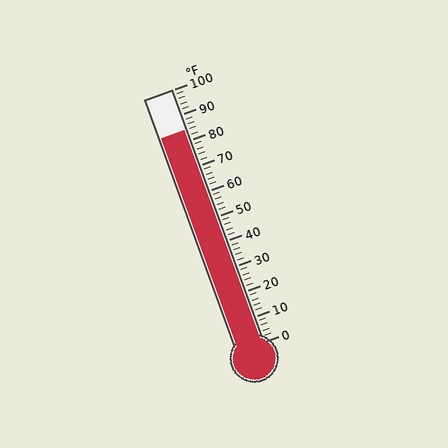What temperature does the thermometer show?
The thermometer shows approximately 84°F.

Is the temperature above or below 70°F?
The temperature is above 70°F.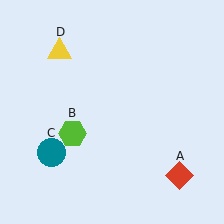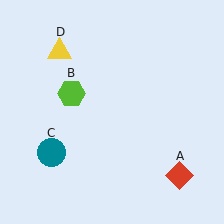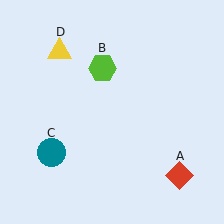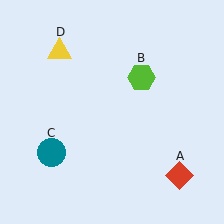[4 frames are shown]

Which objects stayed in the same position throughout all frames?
Red diamond (object A) and teal circle (object C) and yellow triangle (object D) remained stationary.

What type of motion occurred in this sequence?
The lime hexagon (object B) rotated clockwise around the center of the scene.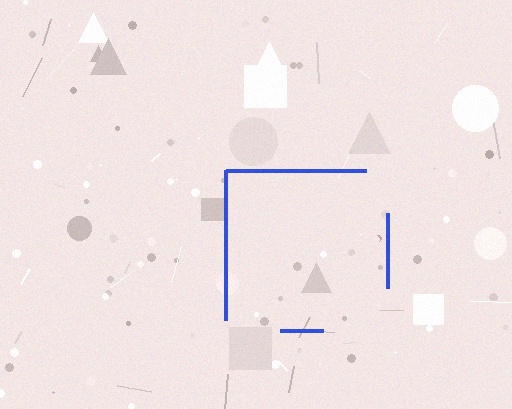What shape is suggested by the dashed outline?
The dashed outline suggests a square.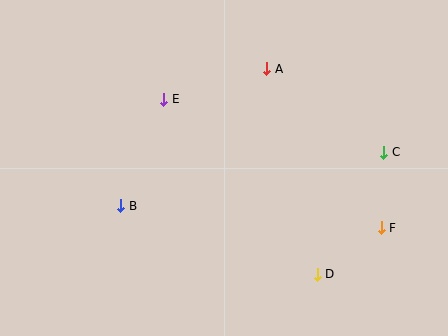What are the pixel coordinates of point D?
Point D is at (317, 274).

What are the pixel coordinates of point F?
Point F is at (381, 228).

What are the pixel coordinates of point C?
Point C is at (384, 152).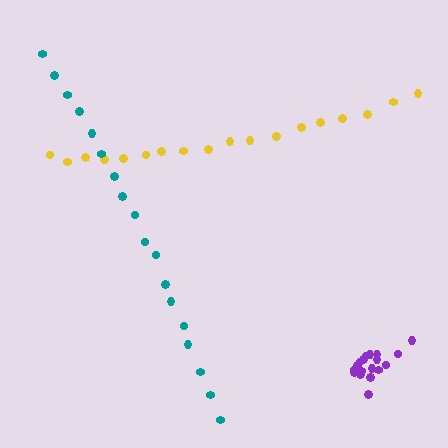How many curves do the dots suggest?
There are 3 distinct paths.